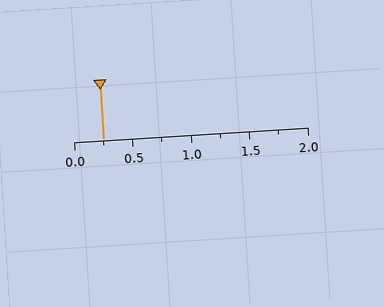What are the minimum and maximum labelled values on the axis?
The axis runs from 0.0 to 2.0.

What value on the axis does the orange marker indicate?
The marker indicates approximately 0.25.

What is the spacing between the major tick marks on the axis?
The major ticks are spaced 0.5 apart.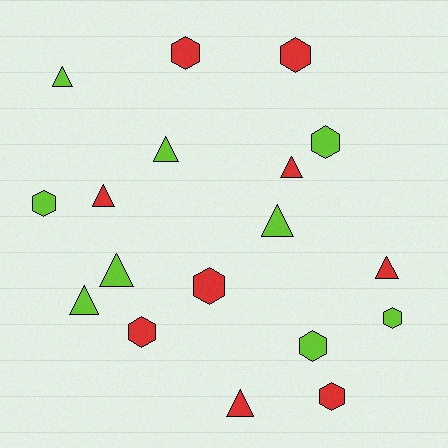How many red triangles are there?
There are 4 red triangles.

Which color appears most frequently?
Lime, with 9 objects.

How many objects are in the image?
There are 18 objects.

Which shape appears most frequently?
Hexagon, with 9 objects.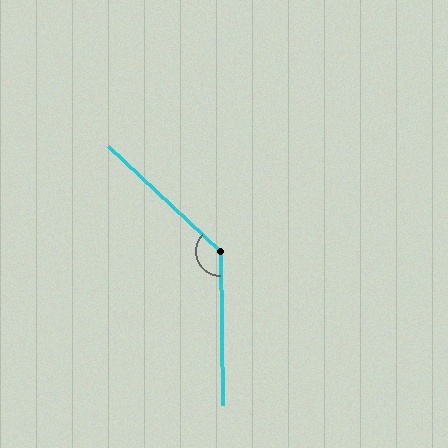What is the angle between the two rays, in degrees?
Approximately 134 degrees.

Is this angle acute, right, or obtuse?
It is obtuse.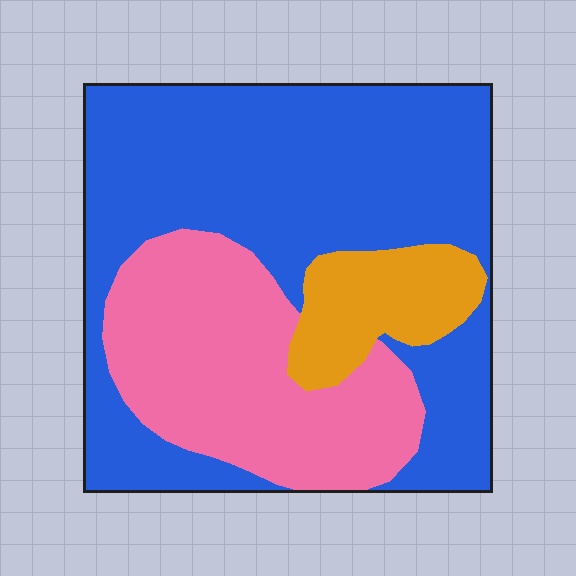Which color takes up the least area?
Orange, at roughly 10%.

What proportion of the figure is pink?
Pink takes up between a sixth and a third of the figure.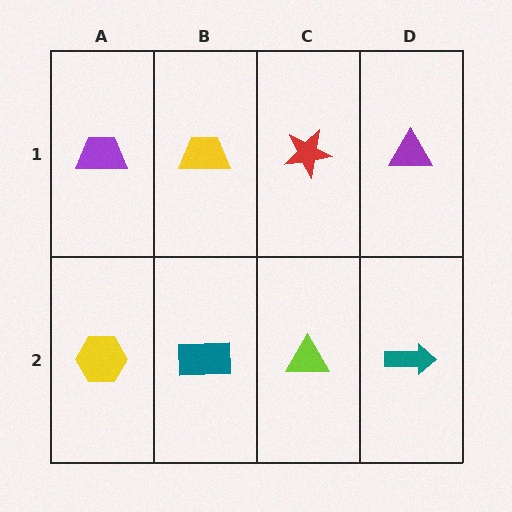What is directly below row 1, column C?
A lime triangle.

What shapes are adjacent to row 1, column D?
A teal arrow (row 2, column D), a red star (row 1, column C).